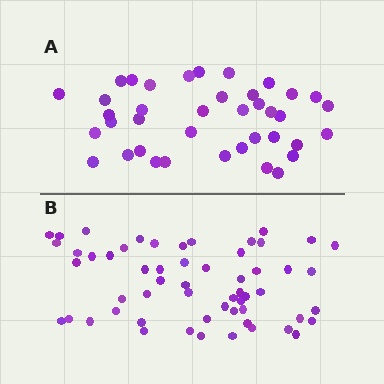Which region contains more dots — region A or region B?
Region B (the bottom region) has more dots.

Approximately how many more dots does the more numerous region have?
Region B has approximately 20 more dots than region A.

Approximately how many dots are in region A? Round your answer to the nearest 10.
About 40 dots. (The exact count is 39, which rounds to 40.)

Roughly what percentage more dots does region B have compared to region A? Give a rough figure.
About 45% more.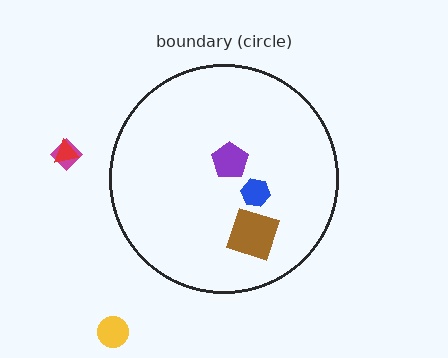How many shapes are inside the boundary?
3 inside, 3 outside.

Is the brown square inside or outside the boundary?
Inside.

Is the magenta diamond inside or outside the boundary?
Outside.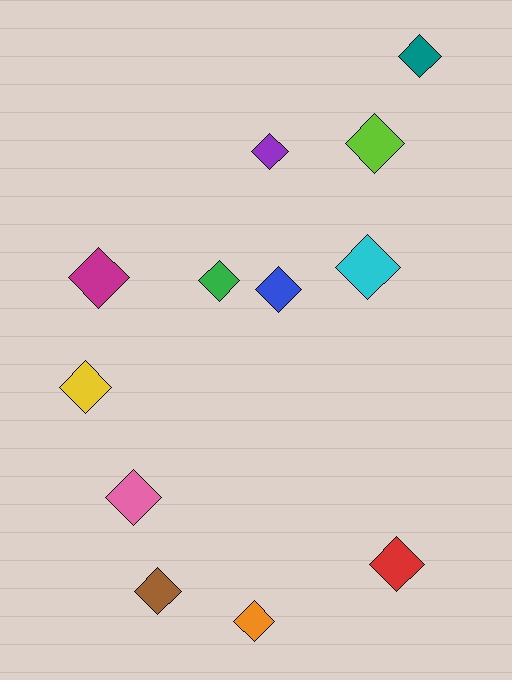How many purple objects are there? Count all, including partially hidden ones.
There is 1 purple object.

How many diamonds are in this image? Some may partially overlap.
There are 12 diamonds.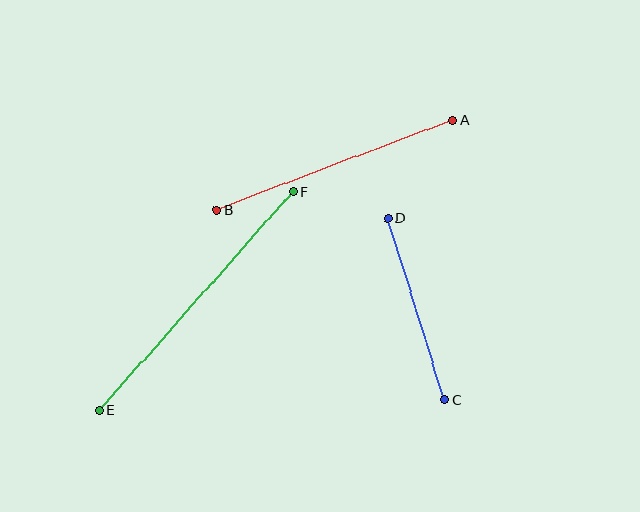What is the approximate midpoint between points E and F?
The midpoint is at approximately (196, 301) pixels.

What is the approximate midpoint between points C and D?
The midpoint is at approximately (416, 309) pixels.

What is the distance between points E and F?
The distance is approximately 293 pixels.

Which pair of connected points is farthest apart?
Points E and F are farthest apart.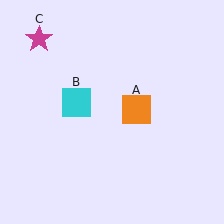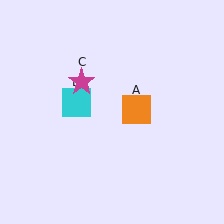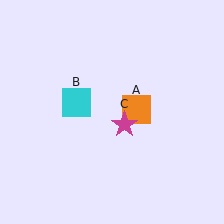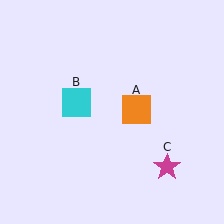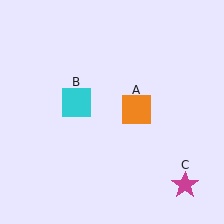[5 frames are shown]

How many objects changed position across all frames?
1 object changed position: magenta star (object C).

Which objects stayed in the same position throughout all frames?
Orange square (object A) and cyan square (object B) remained stationary.